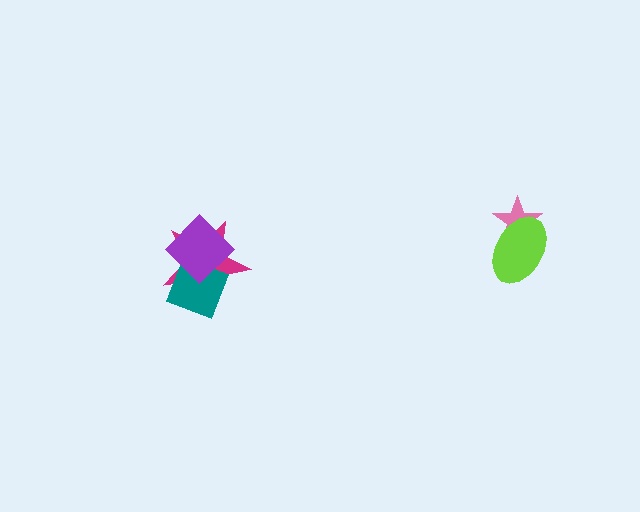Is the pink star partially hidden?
Yes, it is partially covered by another shape.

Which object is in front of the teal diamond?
The purple diamond is in front of the teal diamond.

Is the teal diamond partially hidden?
Yes, it is partially covered by another shape.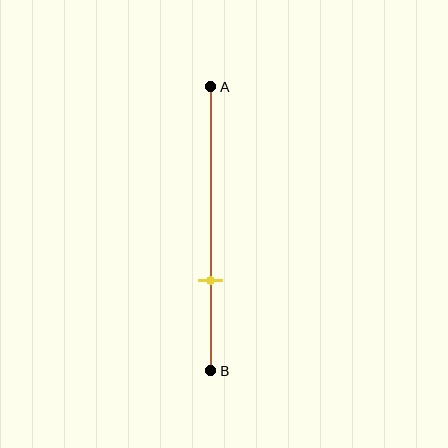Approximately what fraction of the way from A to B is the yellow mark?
The yellow mark is approximately 70% of the way from A to B.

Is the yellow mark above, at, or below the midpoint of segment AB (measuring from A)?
The yellow mark is below the midpoint of segment AB.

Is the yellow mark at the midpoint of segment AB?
No, the mark is at about 70% from A, not at the 50% midpoint.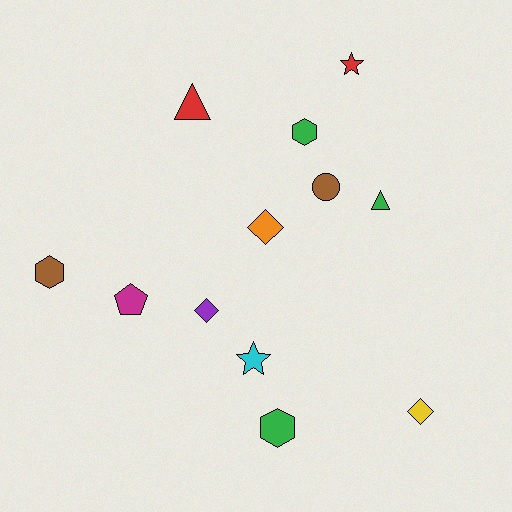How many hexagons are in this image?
There are 3 hexagons.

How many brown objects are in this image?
There are 2 brown objects.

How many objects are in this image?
There are 12 objects.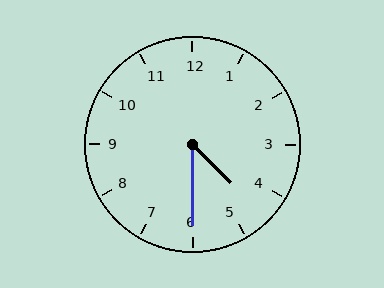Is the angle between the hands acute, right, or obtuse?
It is acute.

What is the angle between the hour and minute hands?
Approximately 45 degrees.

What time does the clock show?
4:30.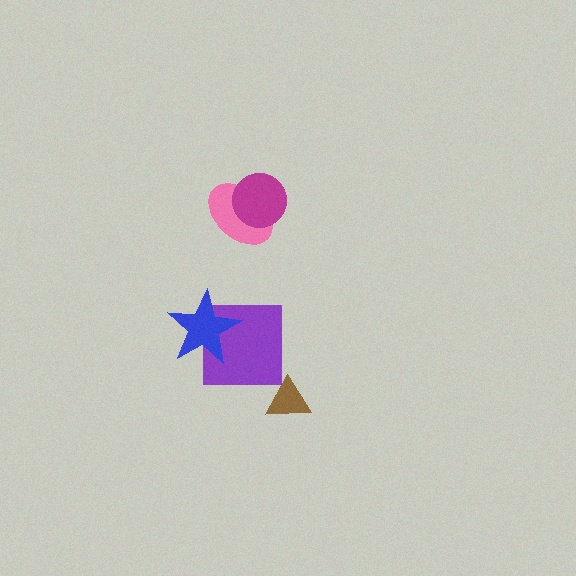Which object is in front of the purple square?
The blue star is in front of the purple square.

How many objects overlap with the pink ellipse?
1 object overlaps with the pink ellipse.